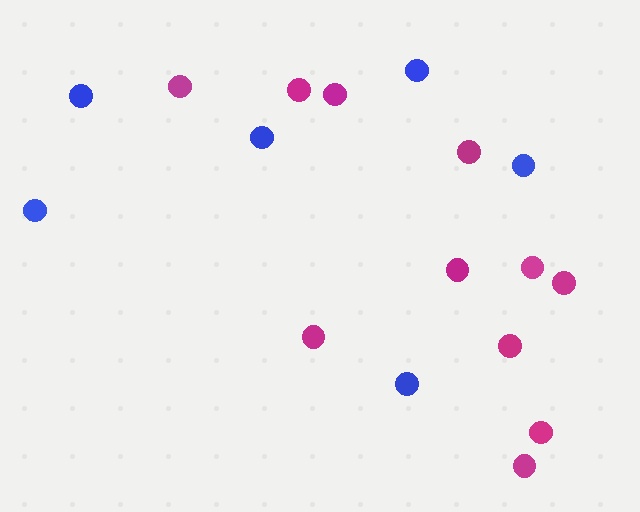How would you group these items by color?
There are 2 groups: one group of magenta circles (11) and one group of blue circles (6).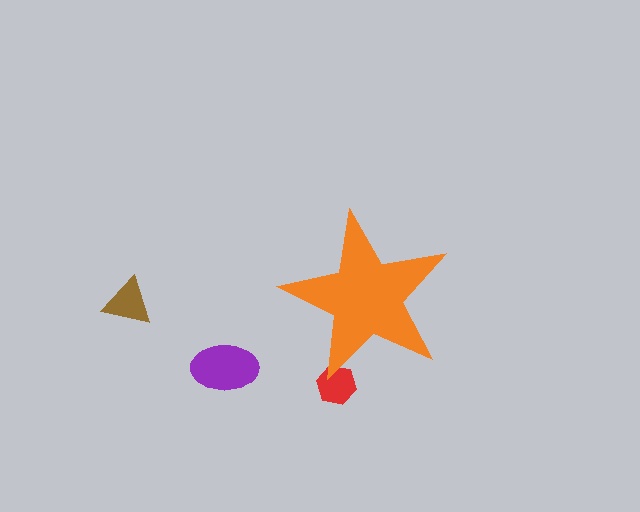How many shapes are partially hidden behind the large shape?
1 shape is partially hidden.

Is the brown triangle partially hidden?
No, the brown triangle is fully visible.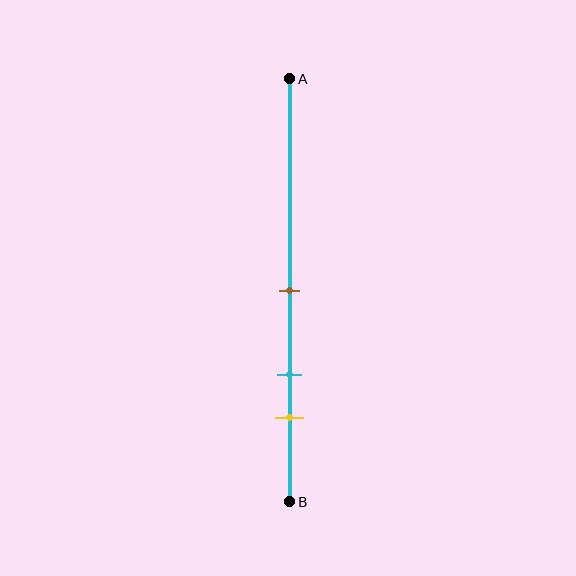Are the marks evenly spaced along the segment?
Yes, the marks are approximately evenly spaced.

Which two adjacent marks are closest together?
The cyan and yellow marks are the closest adjacent pair.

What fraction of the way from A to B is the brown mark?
The brown mark is approximately 50% (0.5) of the way from A to B.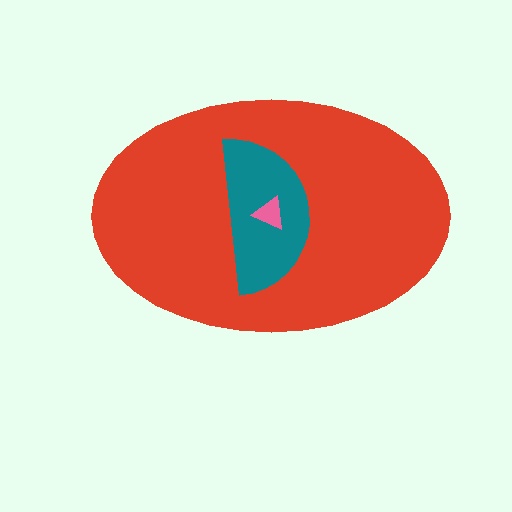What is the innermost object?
The pink triangle.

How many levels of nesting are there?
3.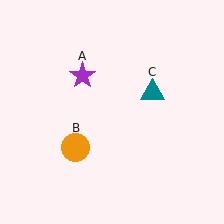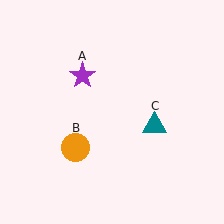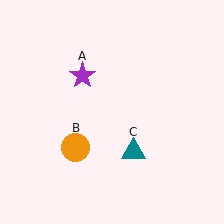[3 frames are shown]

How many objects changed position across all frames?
1 object changed position: teal triangle (object C).